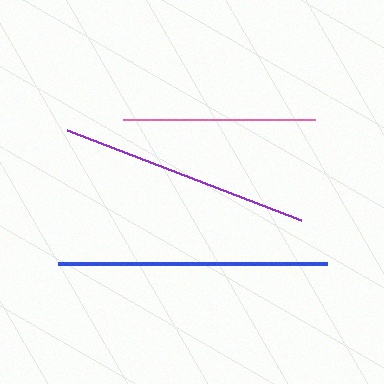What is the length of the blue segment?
The blue segment is approximately 269 pixels long.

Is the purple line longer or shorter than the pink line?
The purple line is longer than the pink line.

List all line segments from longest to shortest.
From longest to shortest: blue, purple, pink.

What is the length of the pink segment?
The pink segment is approximately 192 pixels long.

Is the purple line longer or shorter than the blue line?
The blue line is longer than the purple line.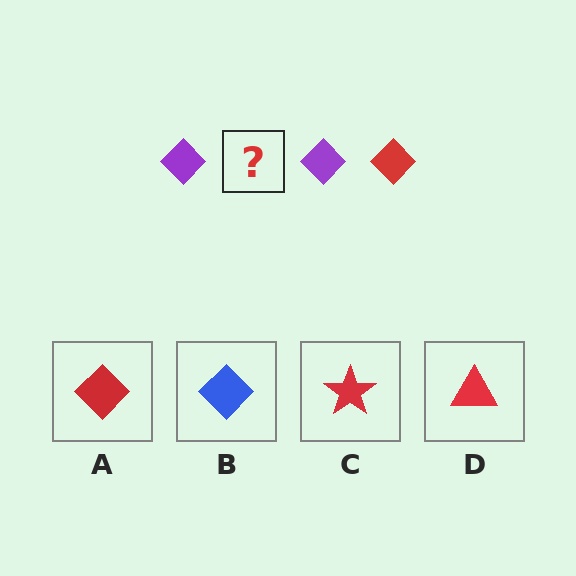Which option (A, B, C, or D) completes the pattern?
A.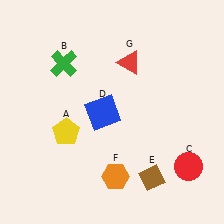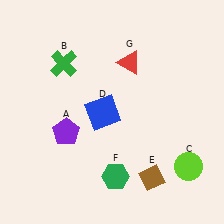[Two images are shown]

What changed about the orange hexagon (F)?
In Image 1, F is orange. In Image 2, it changed to green.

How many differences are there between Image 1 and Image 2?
There are 3 differences between the two images.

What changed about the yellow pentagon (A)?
In Image 1, A is yellow. In Image 2, it changed to purple.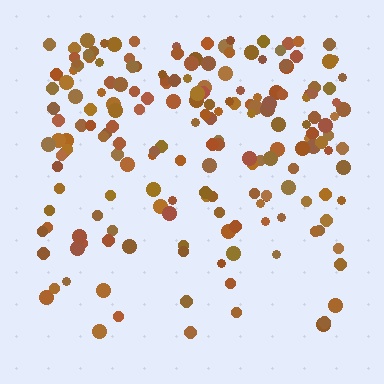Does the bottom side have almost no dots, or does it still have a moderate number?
Still a moderate number, just noticeably fewer than the top.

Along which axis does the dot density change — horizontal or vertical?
Vertical.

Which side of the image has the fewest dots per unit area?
The bottom.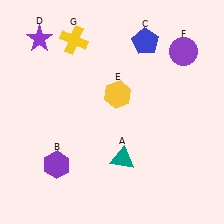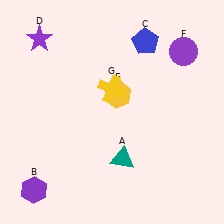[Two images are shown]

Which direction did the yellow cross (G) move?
The yellow cross (G) moved down.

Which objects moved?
The objects that moved are: the purple hexagon (B), the yellow cross (G).